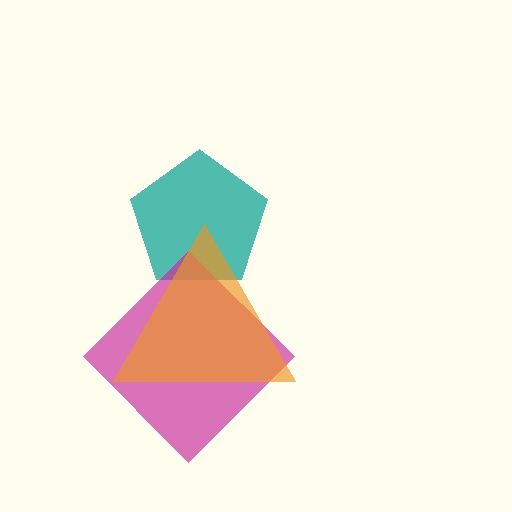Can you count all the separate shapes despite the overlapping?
Yes, there are 3 separate shapes.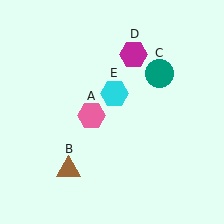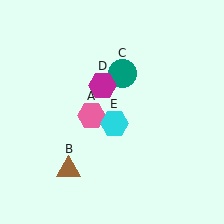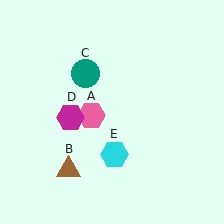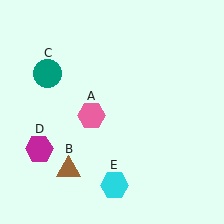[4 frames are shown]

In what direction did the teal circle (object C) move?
The teal circle (object C) moved left.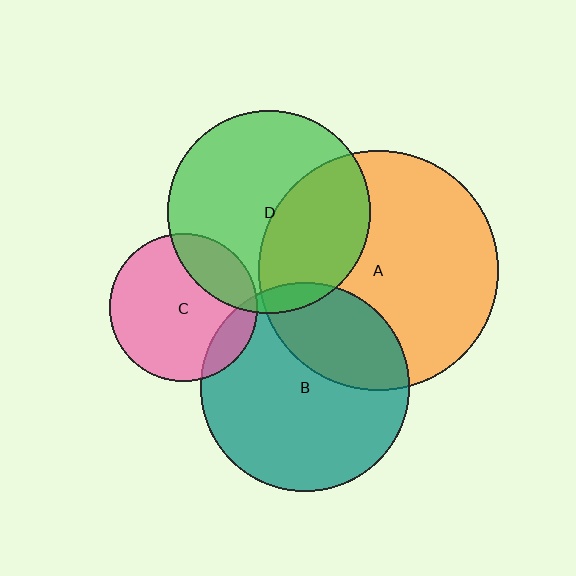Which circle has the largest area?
Circle A (orange).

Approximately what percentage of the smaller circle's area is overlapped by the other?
Approximately 20%.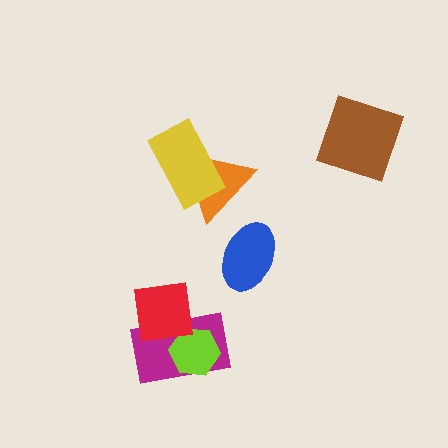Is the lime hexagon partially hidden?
Yes, it is partially covered by another shape.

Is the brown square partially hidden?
No, no other shape covers it.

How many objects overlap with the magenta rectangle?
2 objects overlap with the magenta rectangle.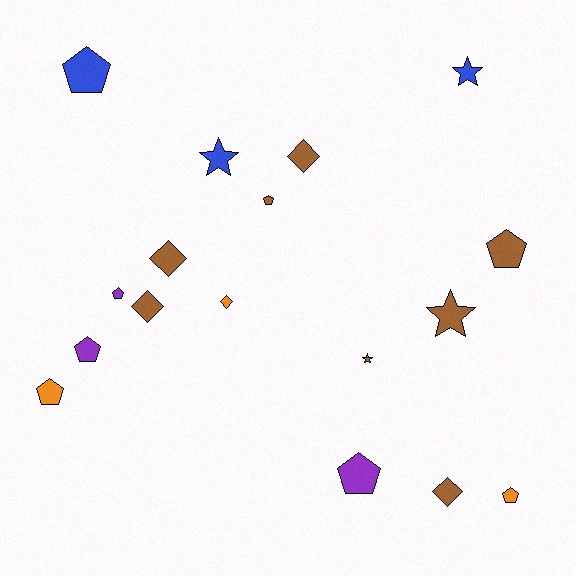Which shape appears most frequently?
Pentagon, with 8 objects.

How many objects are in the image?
There are 17 objects.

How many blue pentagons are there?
There is 1 blue pentagon.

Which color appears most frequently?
Brown, with 8 objects.